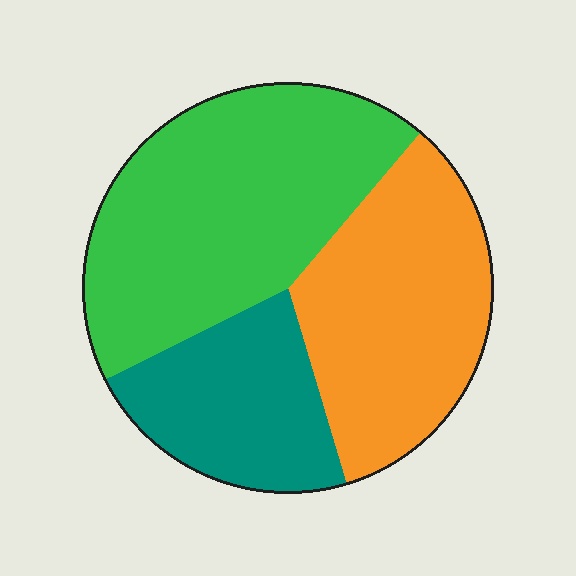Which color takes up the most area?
Green, at roughly 45%.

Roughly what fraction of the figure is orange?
Orange takes up about one third (1/3) of the figure.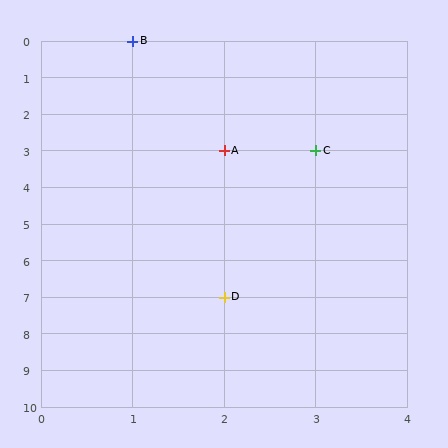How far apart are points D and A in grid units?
Points D and A are 4 rows apart.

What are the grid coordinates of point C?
Point C is at grid coordinates (3, 3).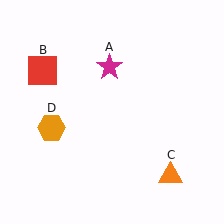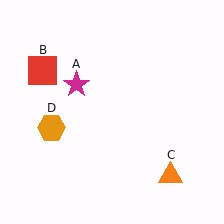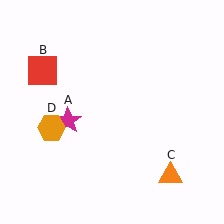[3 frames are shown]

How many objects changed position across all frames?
1 object changed position: magenta star (object A).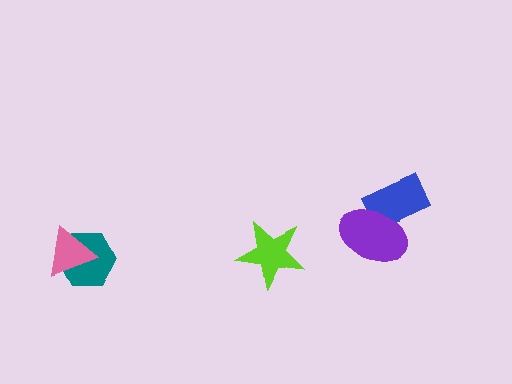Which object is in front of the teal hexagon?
The pink triangle is in front of the teal hexagon.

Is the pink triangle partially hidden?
No, no other shape covers it.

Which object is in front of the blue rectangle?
The purple ellipse is in front of the blue rectangle.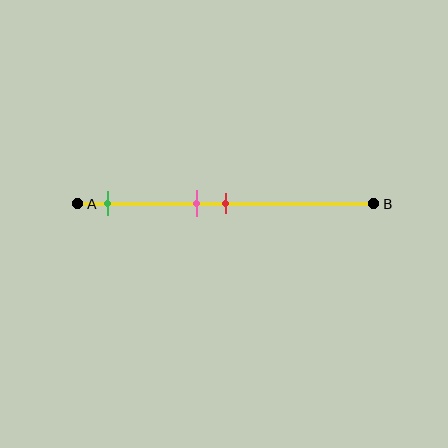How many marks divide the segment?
There are 3 marks dividing the segment.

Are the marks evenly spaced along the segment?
No, the marks are not evenly spaced.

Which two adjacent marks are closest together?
The pink and red marks are the closest adjacent pair.